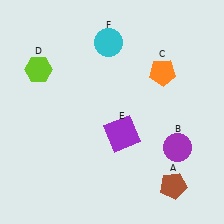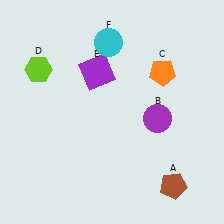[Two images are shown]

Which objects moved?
The objects that moved are: the purple circle (B), the purple square (E).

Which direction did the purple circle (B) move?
The purple circle (B) moved up.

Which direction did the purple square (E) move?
The purple square (E) moved up.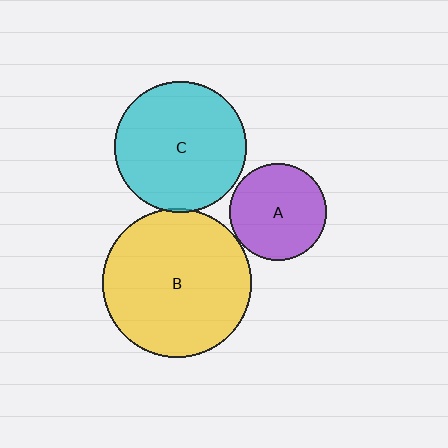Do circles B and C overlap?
Yes.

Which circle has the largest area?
Circle B (yellow).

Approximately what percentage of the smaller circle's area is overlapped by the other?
Approximately 5%.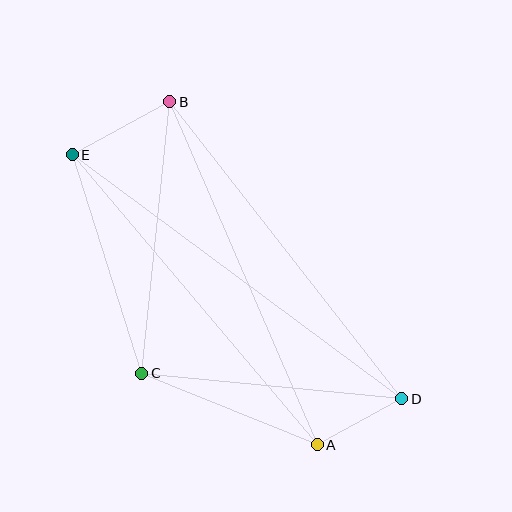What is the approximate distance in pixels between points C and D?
The distance between C and D is approximately 261 pixels.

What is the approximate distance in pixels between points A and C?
The distance between A and C is approximately 190 pixels.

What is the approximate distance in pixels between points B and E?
The distance between B and E is approximately 111 pixels.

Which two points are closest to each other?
Points A and D are closest to each other.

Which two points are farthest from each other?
Points D and E are farthest from each other.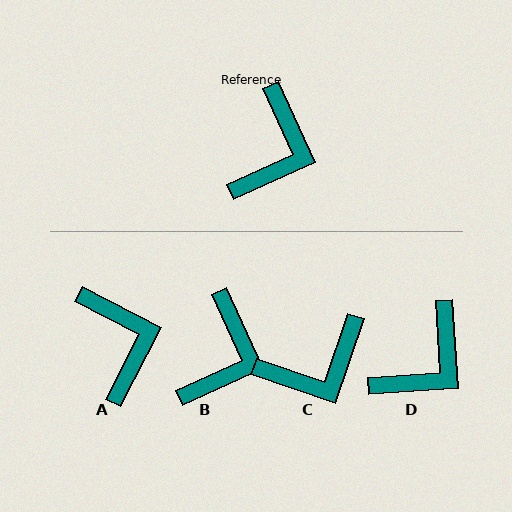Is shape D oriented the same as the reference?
No, it is off by about 21 degrees.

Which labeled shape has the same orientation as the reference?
B.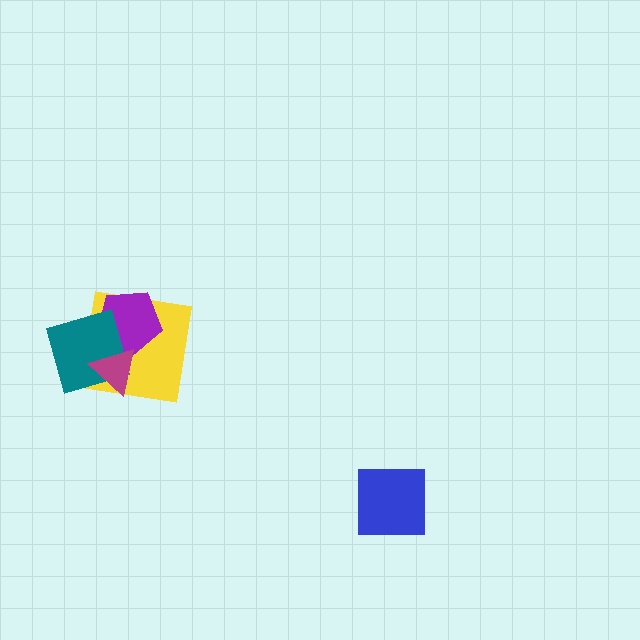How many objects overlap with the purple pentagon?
3 objects overlap with the purple pentagon.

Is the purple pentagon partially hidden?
Yes, it is partially covered by another shape.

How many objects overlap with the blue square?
0 objects overlap with the blue square.